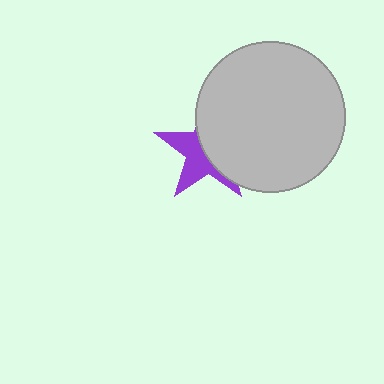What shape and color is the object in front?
The object in front is a light gray circle.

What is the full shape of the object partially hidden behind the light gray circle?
The partially hidden object is a purple star.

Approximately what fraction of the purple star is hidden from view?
Roughly 54% of the purple star is hidden behind the light gray circle.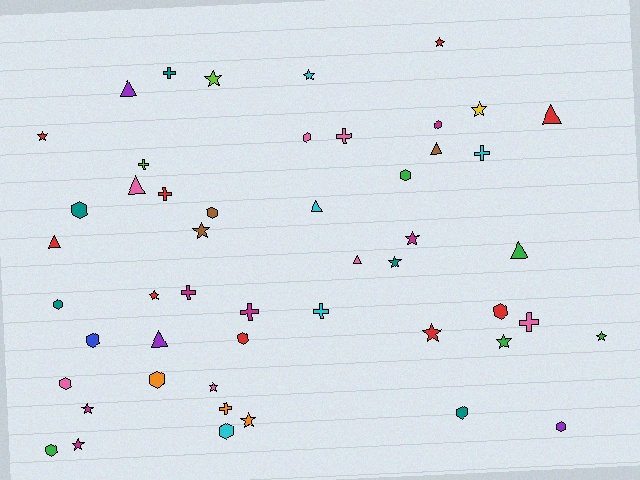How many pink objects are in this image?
There are 7 pink objects.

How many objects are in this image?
There are 50 objects.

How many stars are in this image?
There are 16 stars.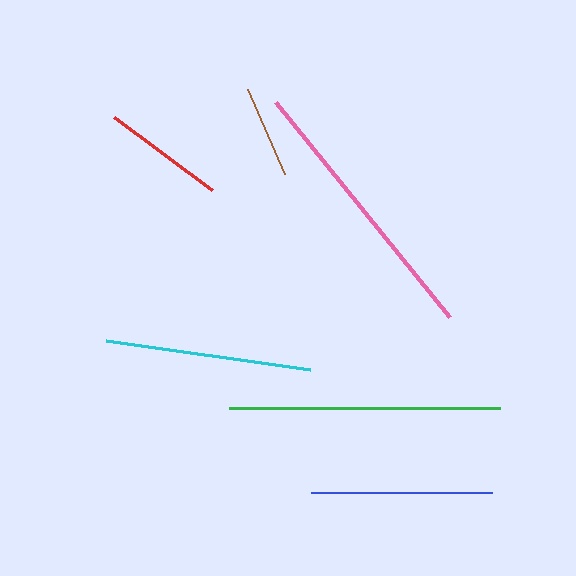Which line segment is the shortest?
The brown line is the shortest at approximately 93 pixels.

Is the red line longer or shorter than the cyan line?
The cyan line is longer than the red line.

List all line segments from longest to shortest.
From longest to shortest: pink, green, cyan, blue, red, brown.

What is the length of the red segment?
The red segment is approximately 122 pixels long.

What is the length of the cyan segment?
The cyan segment is approximately 205 pixels long.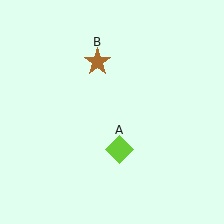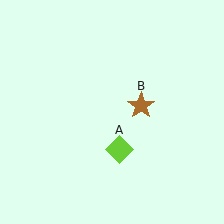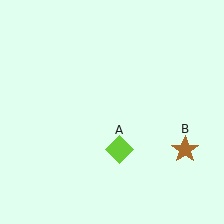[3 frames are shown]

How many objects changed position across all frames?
1 object changed position: brown star (object B).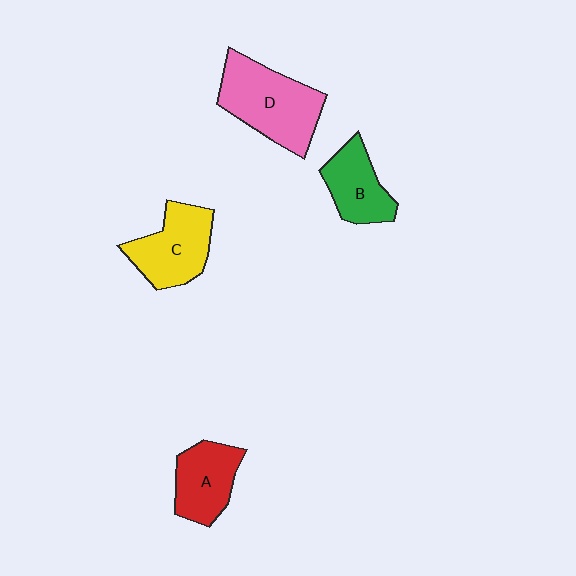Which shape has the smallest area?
Shape B (green).